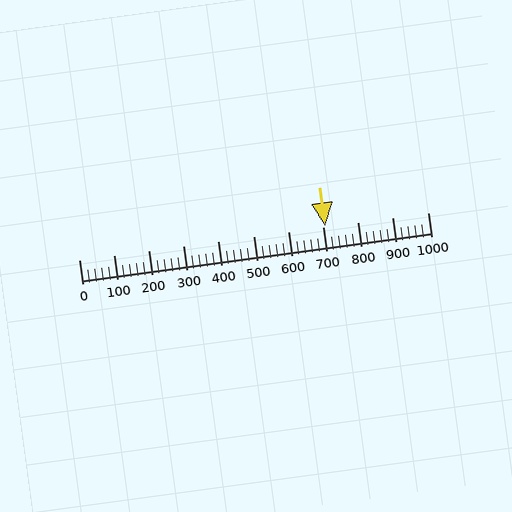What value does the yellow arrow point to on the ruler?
The yellow arrow points to approximately 705.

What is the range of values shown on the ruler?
The ruler shows values from 0 to 1000.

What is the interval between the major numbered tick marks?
The major tick marks are spaced 100 units apart.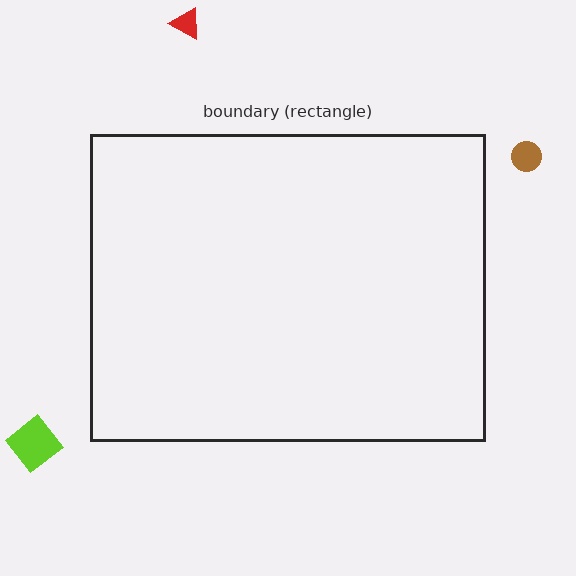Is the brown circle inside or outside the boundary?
Outside.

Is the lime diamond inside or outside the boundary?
Outside.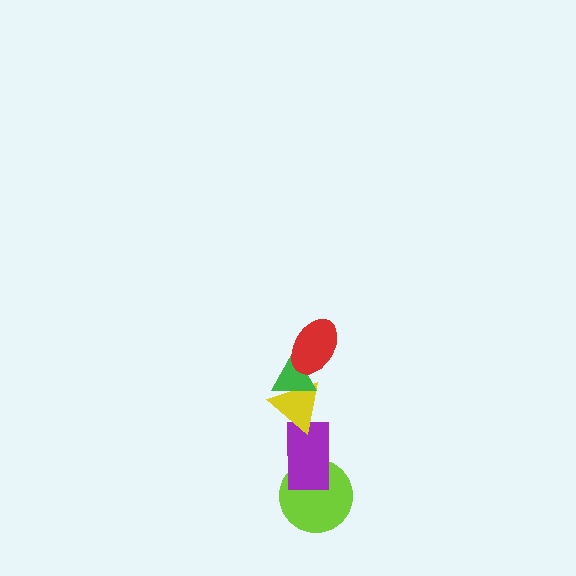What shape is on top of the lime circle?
The purple rectangle is on top of the lime circle.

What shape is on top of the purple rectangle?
The yellow triangle is on top of the purple rectangle.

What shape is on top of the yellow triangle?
The green triangle is on top of the yellow triangle.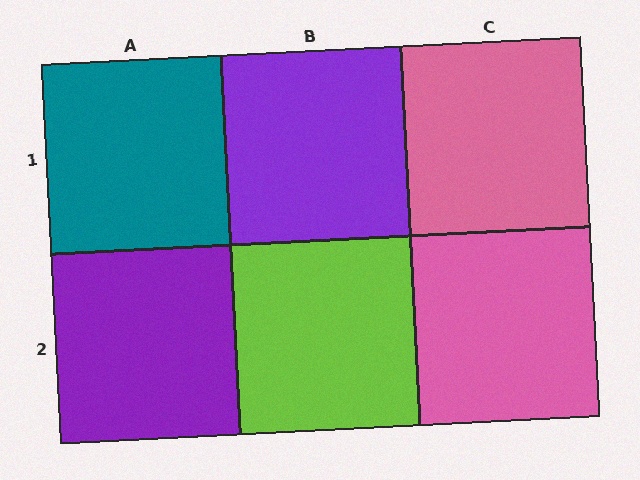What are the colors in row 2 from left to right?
Purple, lime, pink.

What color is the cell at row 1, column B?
Purple.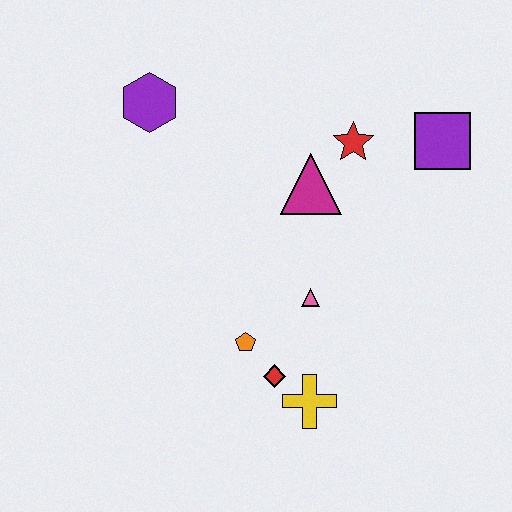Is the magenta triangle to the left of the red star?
Yes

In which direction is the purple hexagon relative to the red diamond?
The purple hexagon is above the red diamond.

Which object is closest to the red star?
The magenta triangle is closest to the red star.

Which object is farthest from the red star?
The yellow cross is farthest from the red star.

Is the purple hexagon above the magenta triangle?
Yes